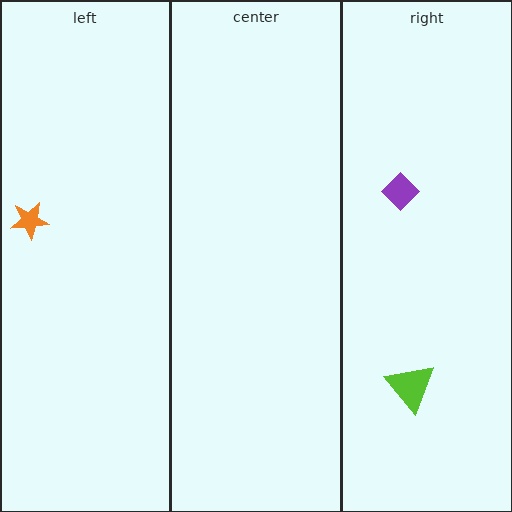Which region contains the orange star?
The left region.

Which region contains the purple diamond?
The right region.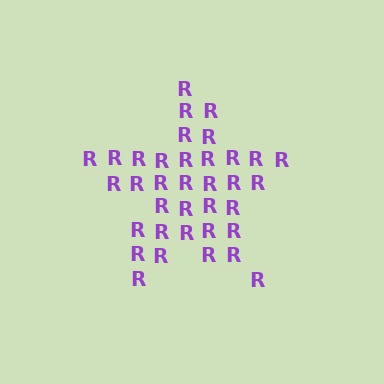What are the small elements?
The small elements are letter R's.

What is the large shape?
The large shape is a star.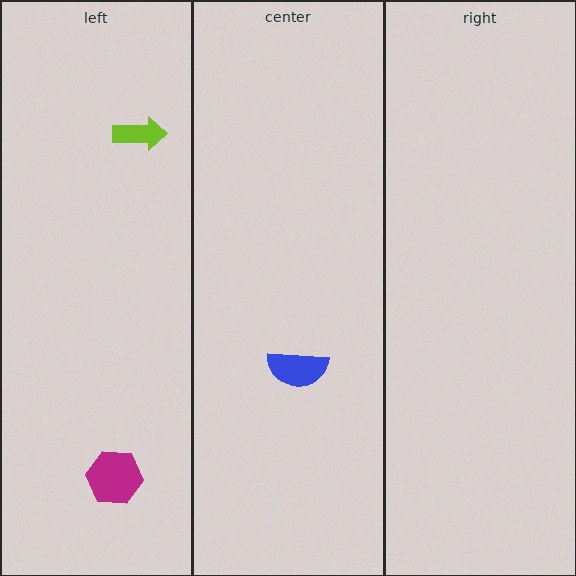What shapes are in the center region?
The blue semicircle.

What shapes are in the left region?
The magenta hexagon, the lime arrow.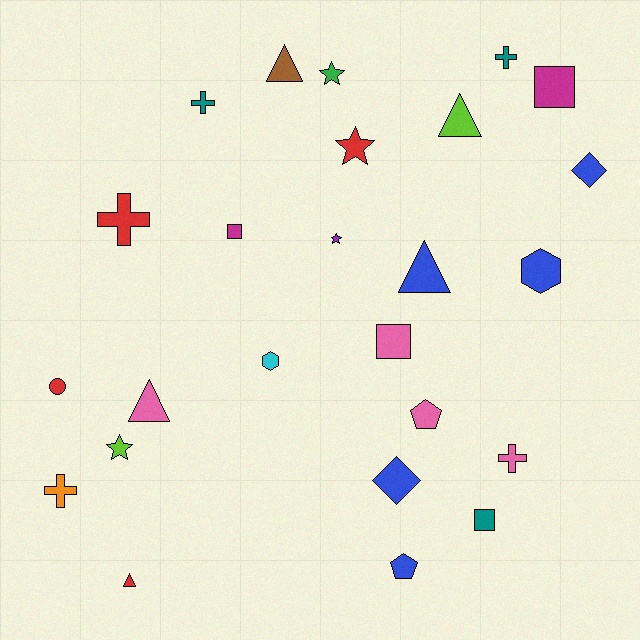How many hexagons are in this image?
There are 2 hexagons.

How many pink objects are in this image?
There are 4 pink objects.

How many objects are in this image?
There are 25 objects.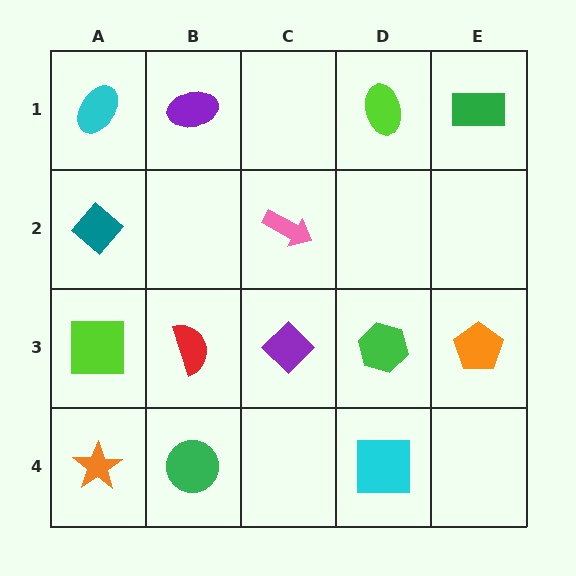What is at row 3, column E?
An orange pentagon.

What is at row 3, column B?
A red semicircle.